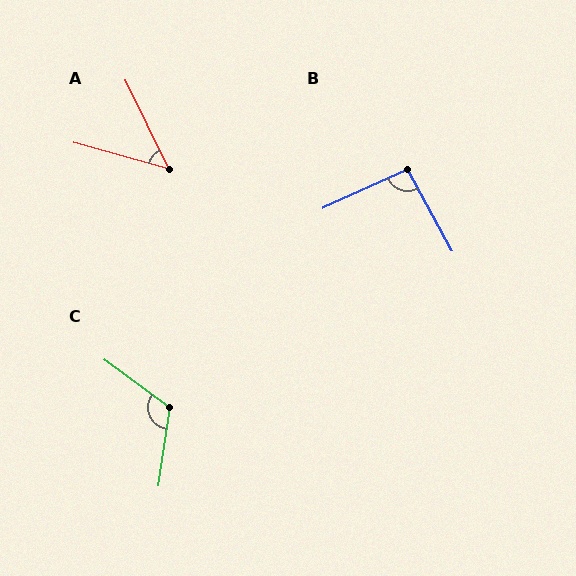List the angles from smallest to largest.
A (49°), B (94°), C (118°).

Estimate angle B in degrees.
Approximately 94 degrees.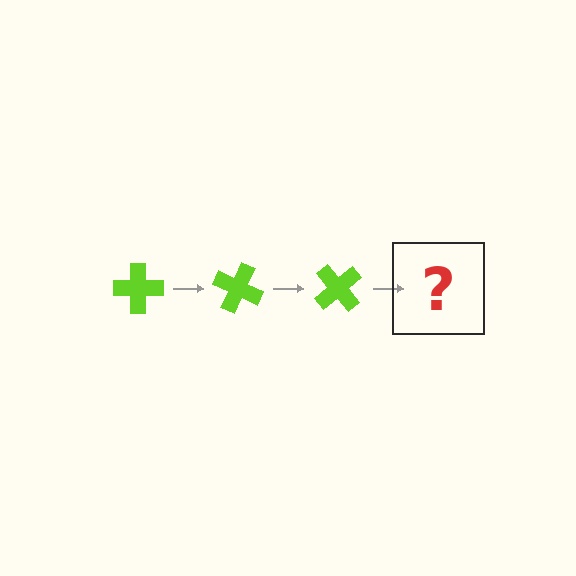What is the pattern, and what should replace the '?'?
The pattern is that the cross rotates 25 degrees each step. The '?' should be a lime cross rotated 75 degrees.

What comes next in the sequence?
The next element should be a lime cross rotated 75 degrees.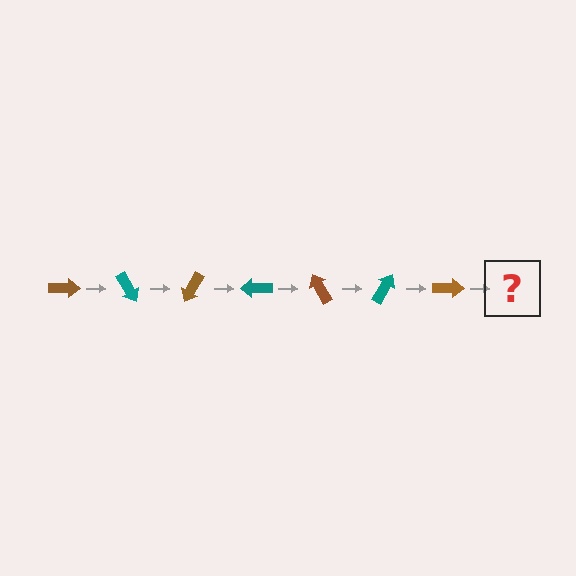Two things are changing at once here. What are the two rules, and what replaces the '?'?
The two rules are that it rotates 60 degrees each step and the color cycles through brown and teal. The '?' should be a teal arrow, rotated 420 degrees from the start.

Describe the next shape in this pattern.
It should be a teal arrow, rotated 420 degrees from the start.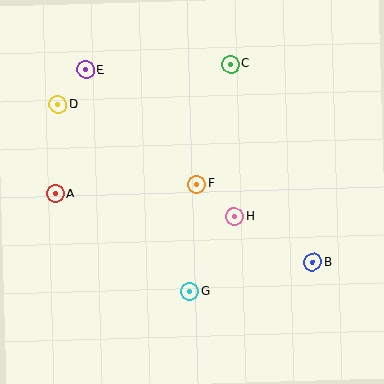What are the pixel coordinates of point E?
Point E is at (86, 70).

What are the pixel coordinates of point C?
Point C is at (230, 64).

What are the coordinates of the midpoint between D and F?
The midpoint between D and F is at (127, 144).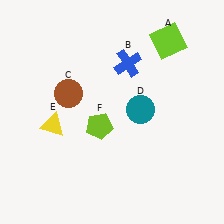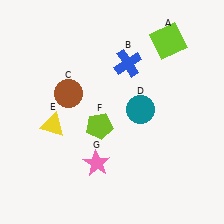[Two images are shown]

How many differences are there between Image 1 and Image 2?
There is 1 difference between the two images.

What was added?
A pink star (G) was added in Image 2.